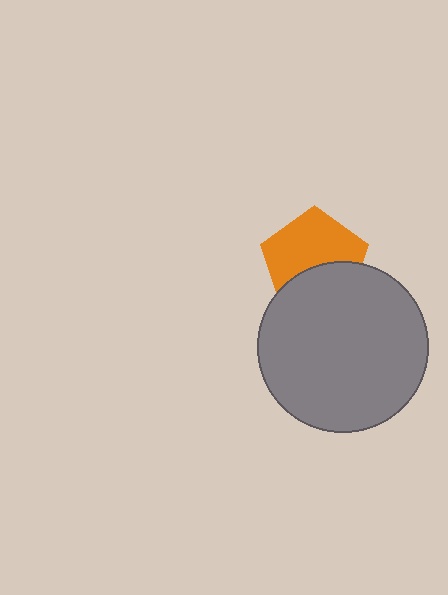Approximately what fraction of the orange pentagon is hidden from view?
Roughly 39% of the orange pentagon is hidden behind the gray circle.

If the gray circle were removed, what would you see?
You would see the complete orange pentagon.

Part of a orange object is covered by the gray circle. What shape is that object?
It is a pentagon.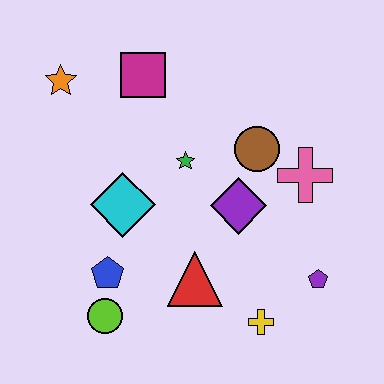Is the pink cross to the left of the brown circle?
No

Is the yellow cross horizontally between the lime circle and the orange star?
No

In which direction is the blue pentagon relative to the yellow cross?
The blue pentagon is to the left of the yellow cross.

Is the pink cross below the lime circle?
No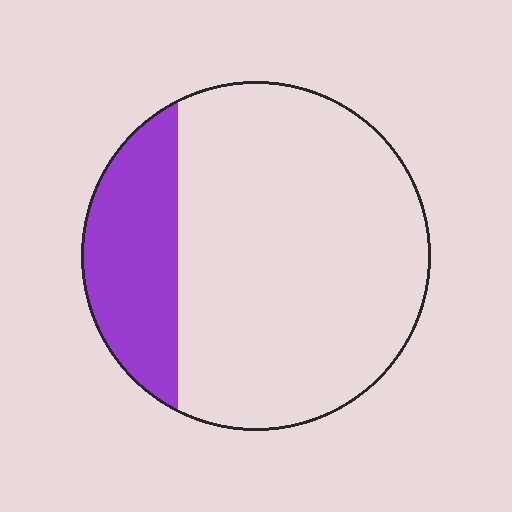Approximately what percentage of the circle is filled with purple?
Approximately 25%.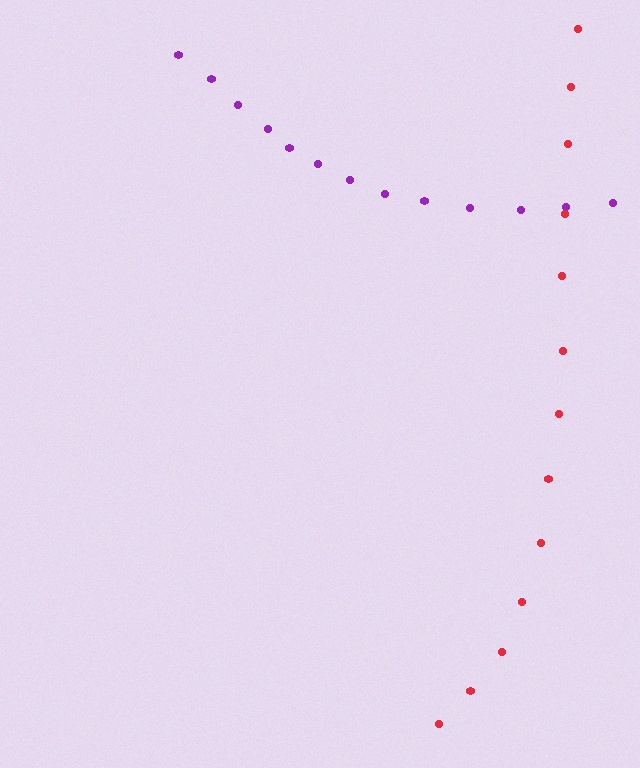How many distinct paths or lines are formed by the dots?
There are 2 distinct paths.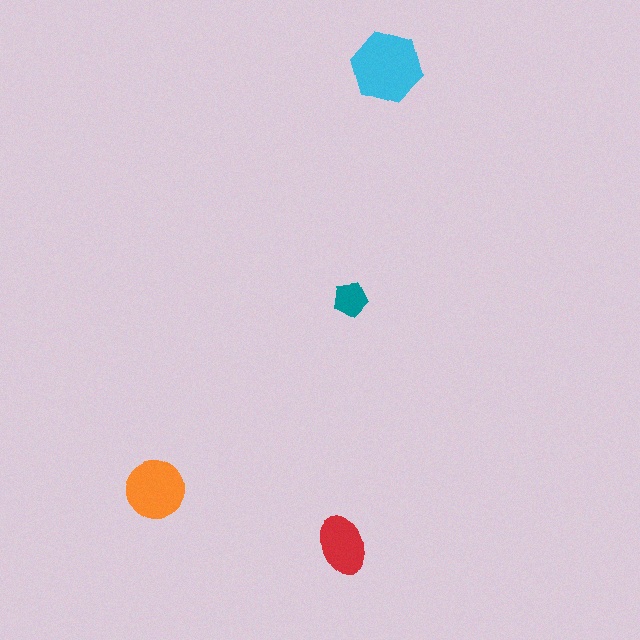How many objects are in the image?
There are 4 objects in the image.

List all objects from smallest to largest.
The teal pentagon, the red ellipse, the orange circle, the cyan hexagon.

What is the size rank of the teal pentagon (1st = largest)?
4th.